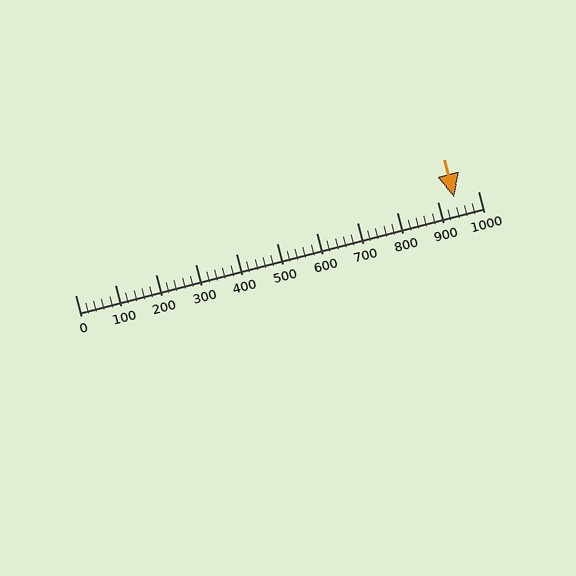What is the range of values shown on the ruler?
The ruler shows values from 0 to 1000.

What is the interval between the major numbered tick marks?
The major tick marks are spaced 100 units apart.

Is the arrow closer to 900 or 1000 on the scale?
The arrow is closer to 900.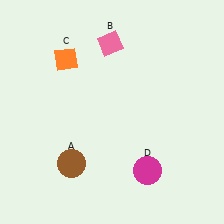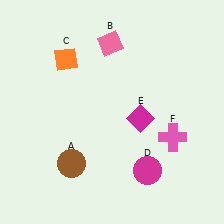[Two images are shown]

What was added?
A magenta diamond (E), a pink cross (F) were added in Image 2.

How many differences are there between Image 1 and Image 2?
There are 2 differences between the two images.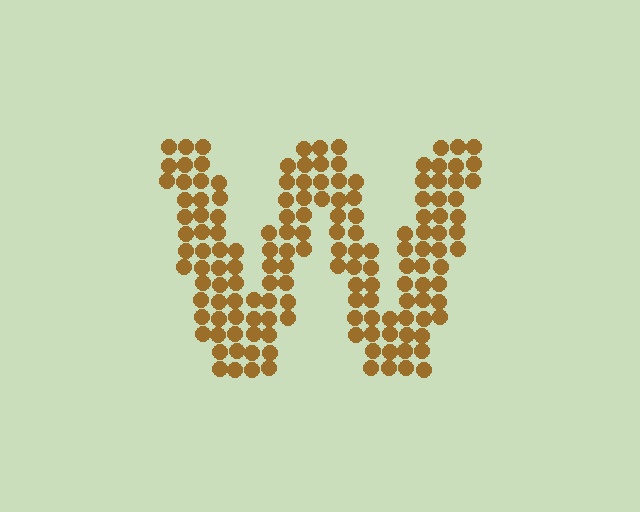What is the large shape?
The large shape is the letter W.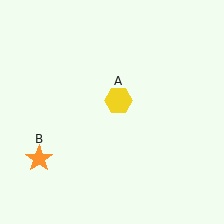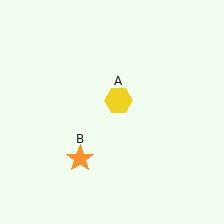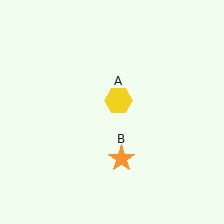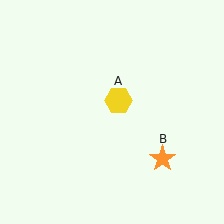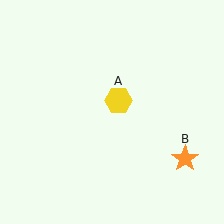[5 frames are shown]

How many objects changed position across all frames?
1 object changed position: orange star (object B).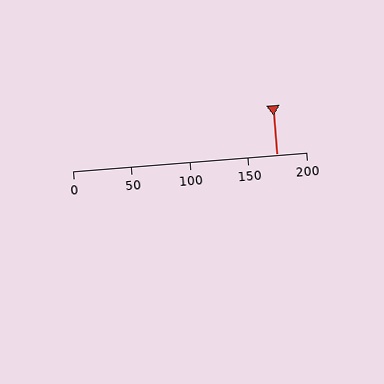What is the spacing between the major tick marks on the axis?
The major ticks are spaced 50 apart.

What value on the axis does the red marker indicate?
The marker indicates approximately 175.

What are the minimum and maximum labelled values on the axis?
The axis runs from 0 to 200.